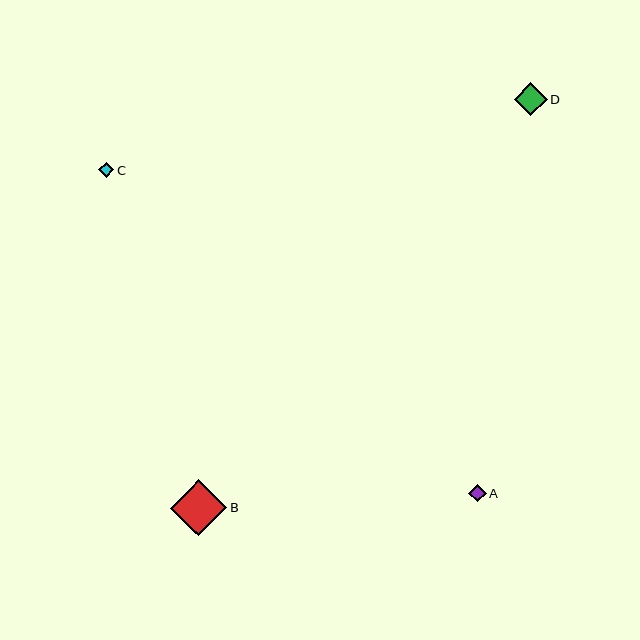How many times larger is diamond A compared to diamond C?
Diamond A is approximately 1.1 times the size of diamond C.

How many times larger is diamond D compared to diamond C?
Diamond D is approximately 2.2 times the size of diamond C.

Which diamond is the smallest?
Diamond C is the smallest with a size of approximately 15 pixels.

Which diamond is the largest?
Diamond B is the largest with a size of approximately 56 pixels.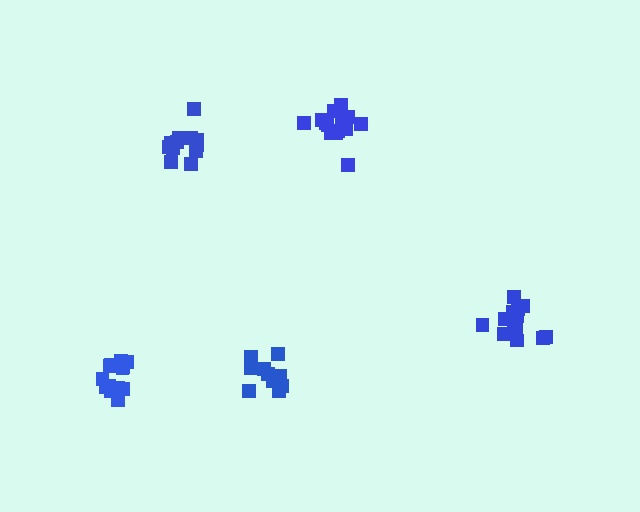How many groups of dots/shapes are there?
There are 5 groups.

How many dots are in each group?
Group 1: 14 dots, Group 2: 16 dots, Group 3: 15 dots, Group 4: 11 dots, Group 5: 12 dots (68 total).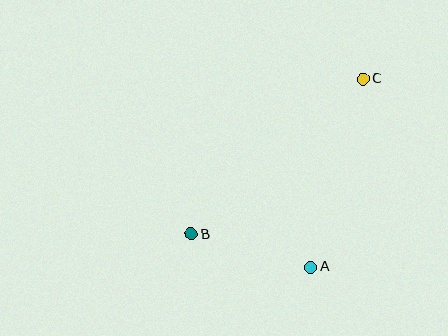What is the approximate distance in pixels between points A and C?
The distance between A and C is approximately 195 pixels.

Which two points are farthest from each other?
Points B and C are farthest from each other.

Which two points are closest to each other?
Points A and B are closest to each other.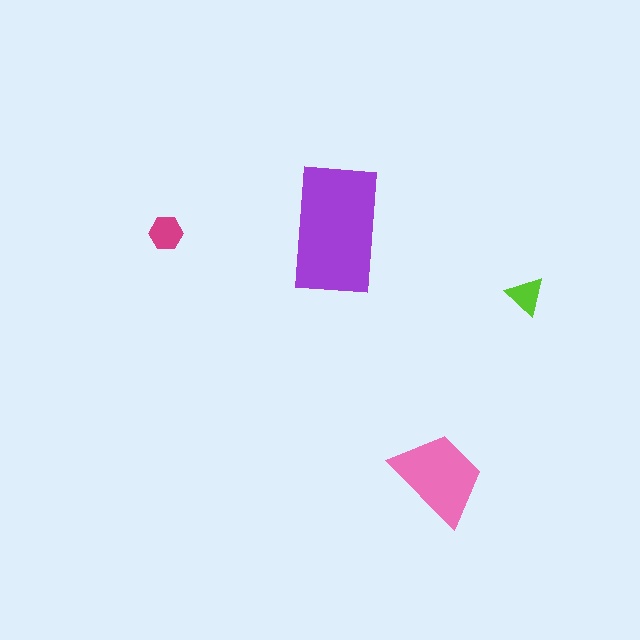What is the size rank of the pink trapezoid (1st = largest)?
2nd.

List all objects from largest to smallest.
The purple rectangle, the pink trapezoid, the magenta hexagon, the lime triangle.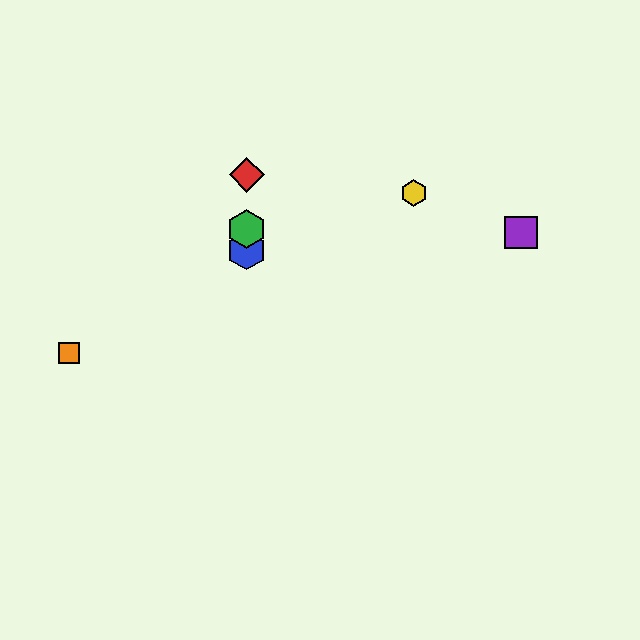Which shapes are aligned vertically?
The red diamond, the blue hexagon, the green hexagon are aligned vertically.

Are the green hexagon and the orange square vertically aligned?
No, the green hexagon is at x≈247 and the orange square is at x≈69.